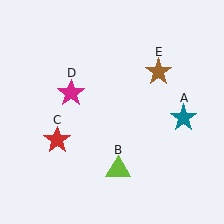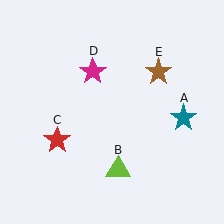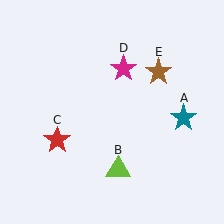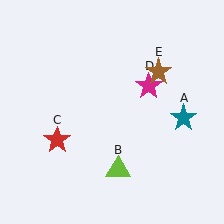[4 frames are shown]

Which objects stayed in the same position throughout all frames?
Teal star (object A) and lime triangle (object B) and red star (object C) and brown star (object E) remained stationary.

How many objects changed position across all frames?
1 object changed position: magenta star (object D).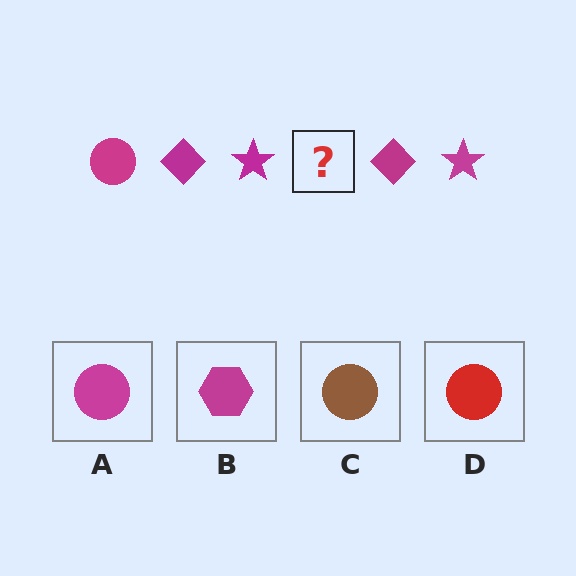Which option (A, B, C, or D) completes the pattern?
A.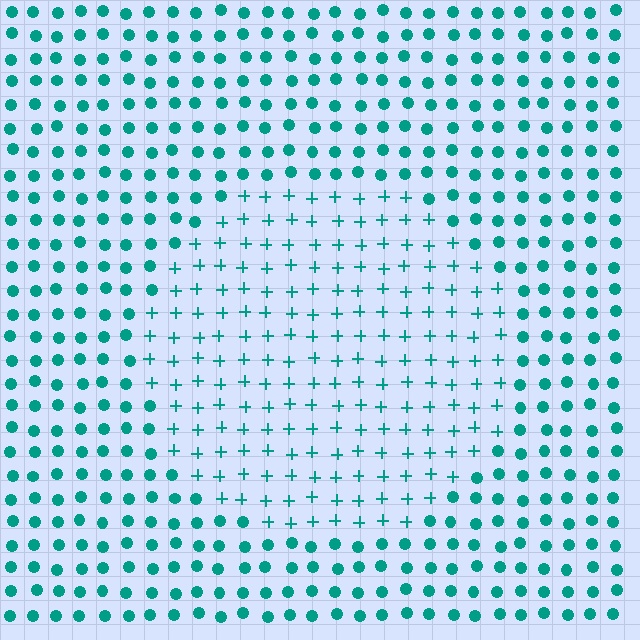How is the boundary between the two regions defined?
The boundary is defined by a change in element shape: plus signs inside vs. circles outside. All elements share the same color and spacing.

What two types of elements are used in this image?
The image uses plus signs inside the circle region and circles outside it.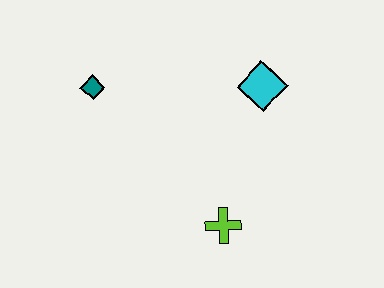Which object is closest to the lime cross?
The cyan diamond is closest to the lime cross.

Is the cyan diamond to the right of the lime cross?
Yes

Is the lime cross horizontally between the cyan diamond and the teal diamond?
Yes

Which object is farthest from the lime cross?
The teal diamond is farthest from the lime cross.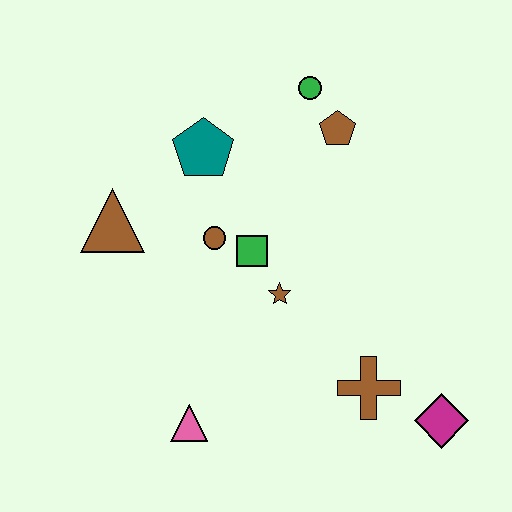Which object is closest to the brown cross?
The magenta diamond is closest to the brown cross.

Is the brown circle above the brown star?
Yes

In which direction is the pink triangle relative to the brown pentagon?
The pink triangle is below the brown pentagon.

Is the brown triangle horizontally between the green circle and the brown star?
No